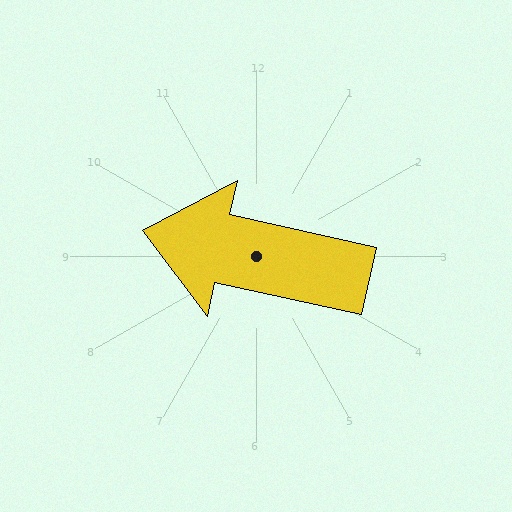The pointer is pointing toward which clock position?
Roughly 9 o'clock.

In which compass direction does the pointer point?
West.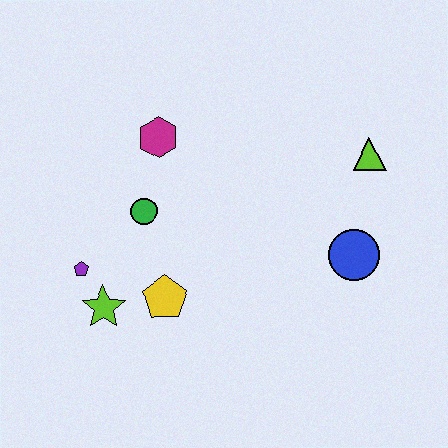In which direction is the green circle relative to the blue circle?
The green circle is to the left of the blue circle.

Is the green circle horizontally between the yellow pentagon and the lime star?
Yes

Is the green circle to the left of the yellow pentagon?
Yes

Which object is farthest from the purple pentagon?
The lime triangle is farthest from the purple pentagon.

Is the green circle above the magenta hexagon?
No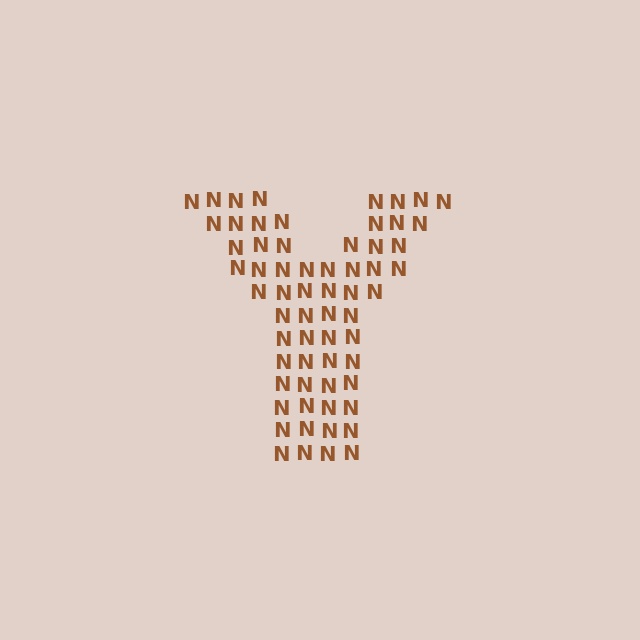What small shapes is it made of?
It is made of small letter N's.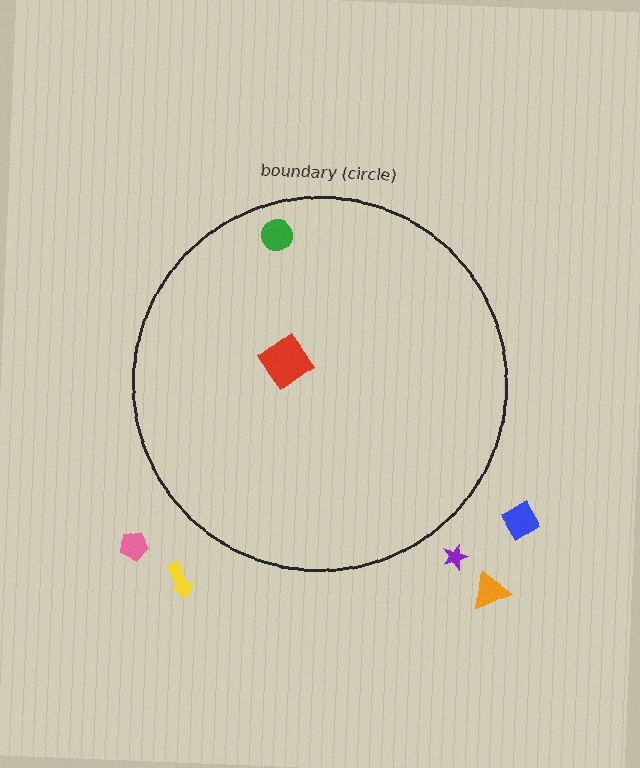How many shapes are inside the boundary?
2 inside, 5 outside.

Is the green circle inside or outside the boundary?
Inside.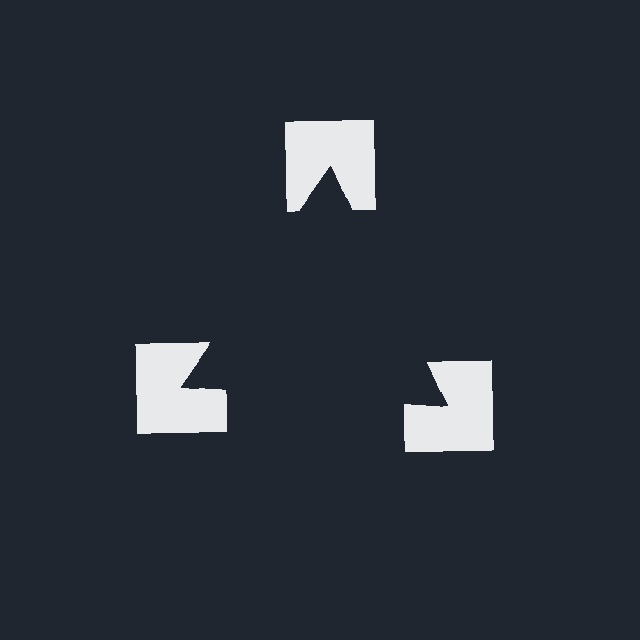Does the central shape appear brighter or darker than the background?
It typically appears slightly darker than the background, even though no actual brightness change is drawn.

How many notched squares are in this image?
There are 3 — one at each vertex of the illusory triangle.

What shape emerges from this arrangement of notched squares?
An illusory triangle — its edges are inferred from the aligned wedge cuts in the notched squares, not physically drawn.